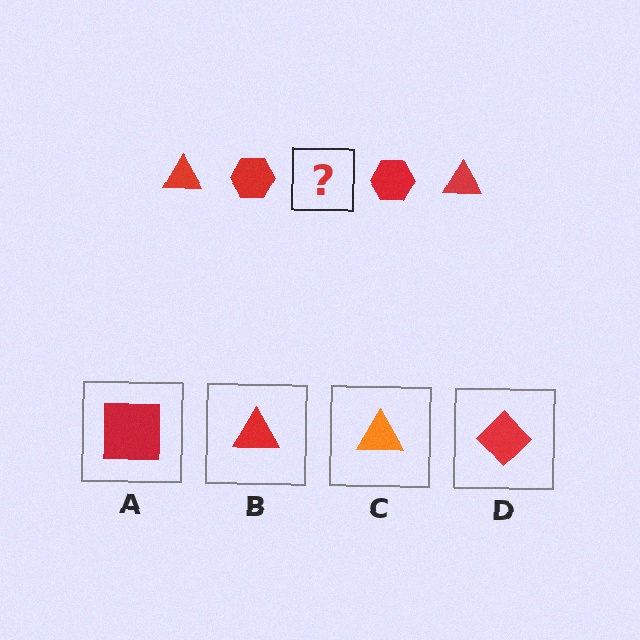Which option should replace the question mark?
Option B.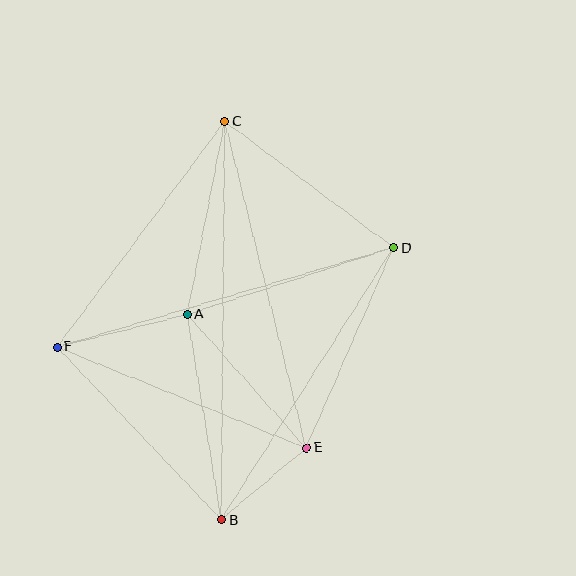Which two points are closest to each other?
Points B and E are closest to each other.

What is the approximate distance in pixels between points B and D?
The distance between B and D is approximately 322 pixels.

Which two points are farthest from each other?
Points B and C are farthest from each other.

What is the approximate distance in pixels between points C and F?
The distance between C and F is approximately 281 pixels.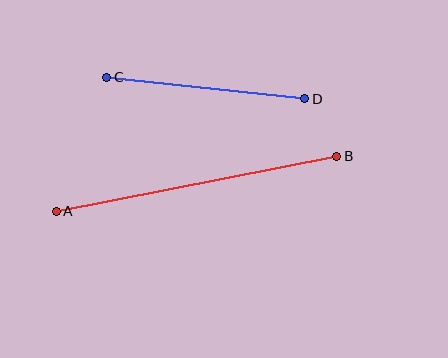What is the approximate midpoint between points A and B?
The midpoint is at approximately (196, 184) pixels.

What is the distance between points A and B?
The distance is approximately 286 pixels.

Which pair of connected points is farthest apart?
Points A and B are farthest apart.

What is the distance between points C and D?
The distance is approximately 199 pixels.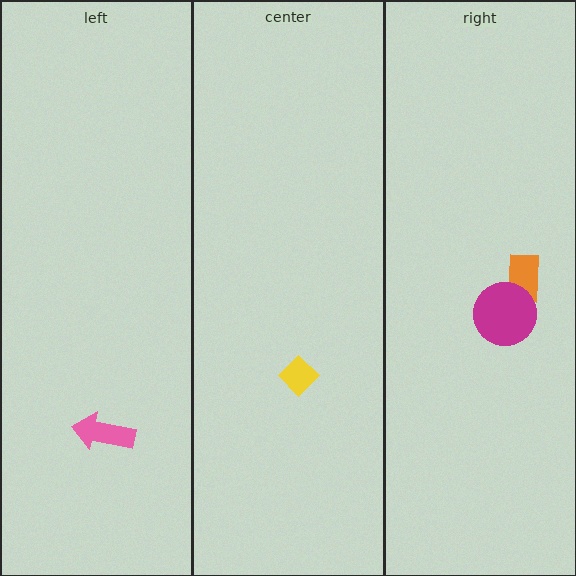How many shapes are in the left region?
1.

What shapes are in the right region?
The orange rectangle, the magenta circle.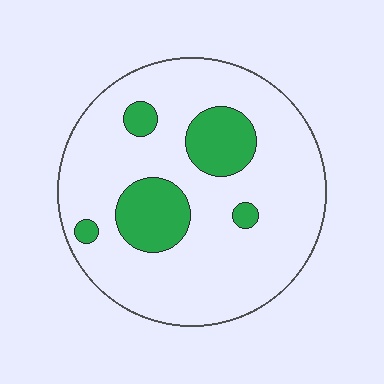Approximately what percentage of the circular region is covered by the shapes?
Approximately 20%.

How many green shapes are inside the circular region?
5.